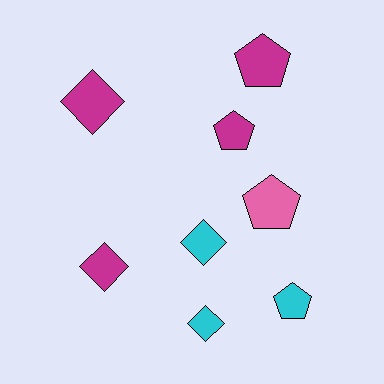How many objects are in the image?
There are 8 objects.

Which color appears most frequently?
Magenta, with 4 objects.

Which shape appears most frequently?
Diamond, with 4 objects.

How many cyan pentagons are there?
There is 1 cyan pentagon.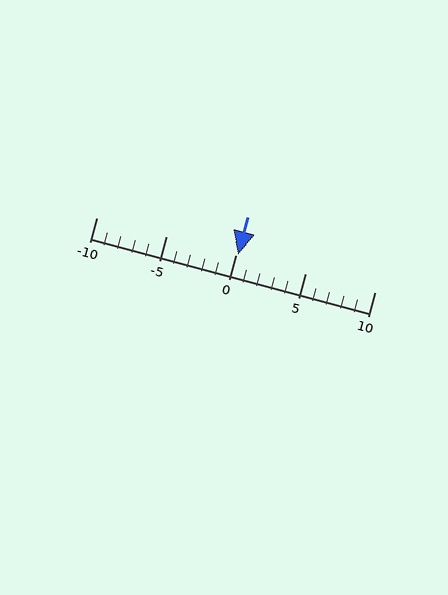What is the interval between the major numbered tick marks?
The major tick marks are spaced 5 units apart.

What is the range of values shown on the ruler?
The ruler shows values from -10 to 10.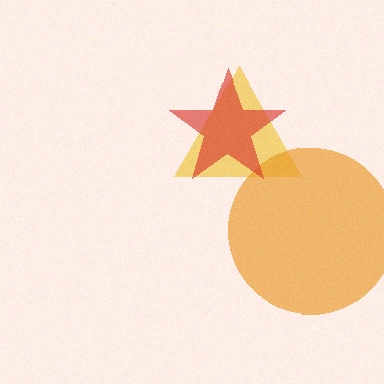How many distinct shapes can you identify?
There are 3 distinct shapes: a yellow triangle, an orange circle, a red star.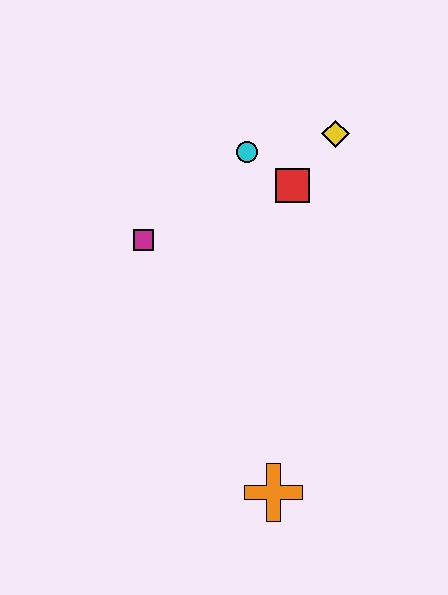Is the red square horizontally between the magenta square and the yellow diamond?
Yes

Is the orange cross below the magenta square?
Yes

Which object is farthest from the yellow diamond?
The orange cross is farthest from the yellow diamond.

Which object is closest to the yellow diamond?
The red square is closest to the yellow diamond.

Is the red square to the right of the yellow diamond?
No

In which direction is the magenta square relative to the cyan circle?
The magenta square is to the left of the cyan circle.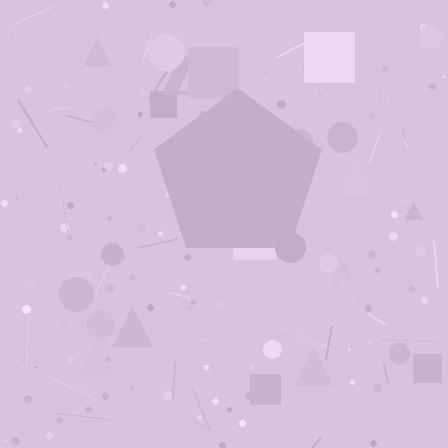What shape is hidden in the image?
A pentagon is hidden in the image.